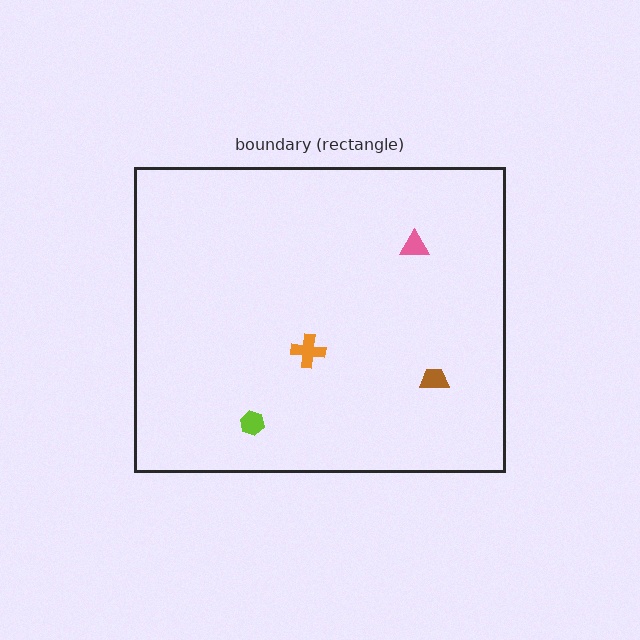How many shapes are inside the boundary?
4 inside, 0 outside.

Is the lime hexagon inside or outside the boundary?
Inside.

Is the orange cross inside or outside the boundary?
Inside.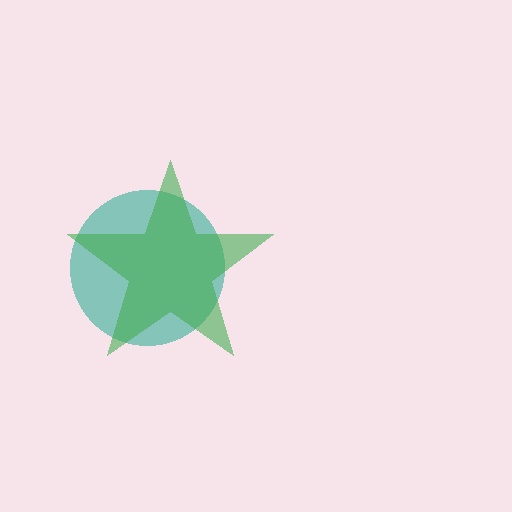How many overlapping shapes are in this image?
There are 2 overlapping shapes in the image.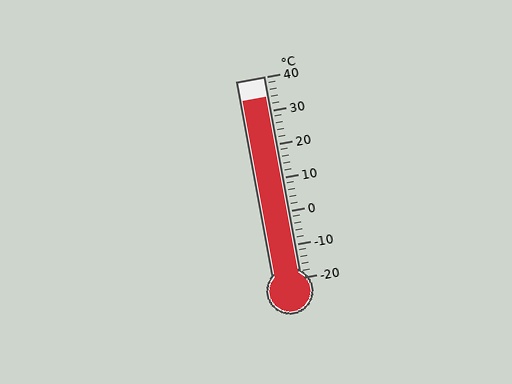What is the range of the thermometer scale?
The thermometer scale ranges from -20°C to 40°C.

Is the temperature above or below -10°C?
The temperature is above -10°C.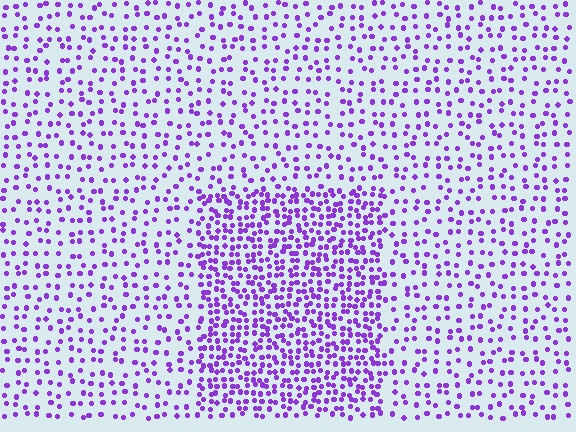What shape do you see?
I see a rectangle.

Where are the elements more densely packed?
The elements are more densely packed inside the rectangle boundary.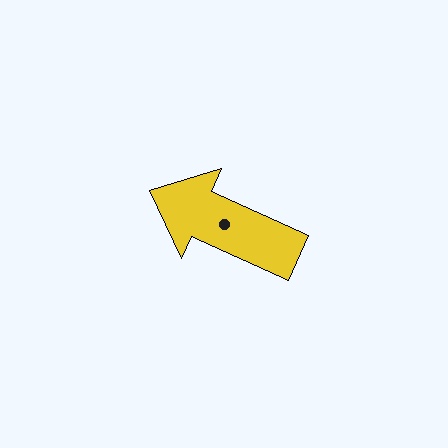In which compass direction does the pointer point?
Northwest.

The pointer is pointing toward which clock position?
Roughly 10 o'clock.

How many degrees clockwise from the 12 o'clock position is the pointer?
Approximately 294 degrees.